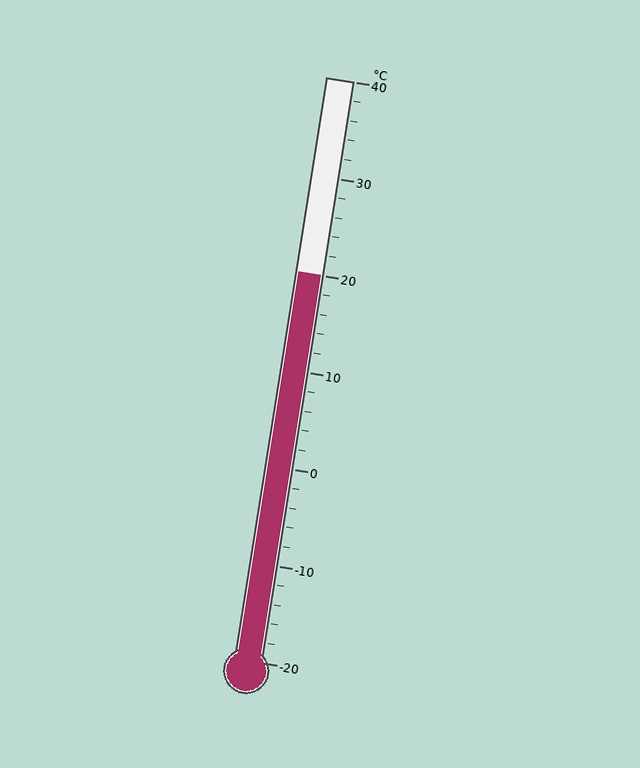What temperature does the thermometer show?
The thermometer shows approximately 20°C.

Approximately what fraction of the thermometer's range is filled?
The thermometer is filled to approximately 65% of its range.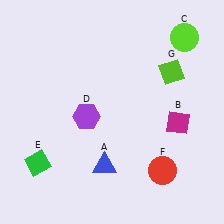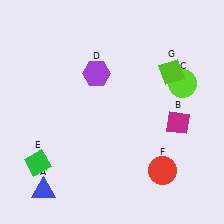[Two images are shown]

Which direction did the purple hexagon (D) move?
The purple hexagon (D) moved up.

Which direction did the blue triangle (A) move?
The blue triangle (A) moved left.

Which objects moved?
The objects that moved are: the blue triangle (A), the lime circle (C), the purple hexagon (D).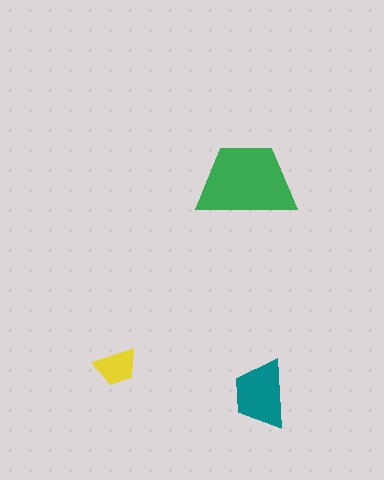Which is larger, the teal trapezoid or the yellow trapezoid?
The teal one.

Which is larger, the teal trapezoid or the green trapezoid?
The green one.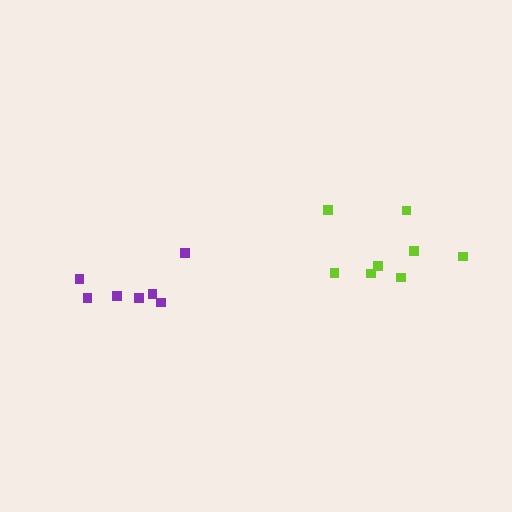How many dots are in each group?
Group 1: 7 dots, Group 2: 8 dots (15 total).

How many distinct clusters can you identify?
There are 2 distinct clusters.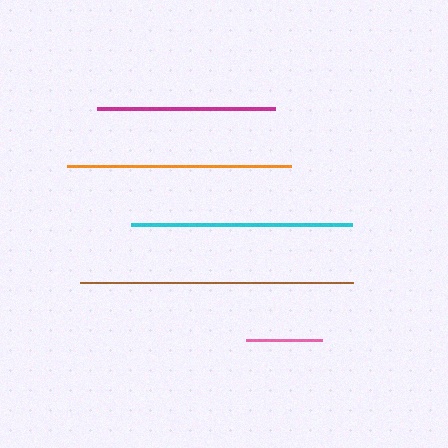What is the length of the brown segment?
The brown segment is approximately 273 pixels long.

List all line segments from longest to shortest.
From longest to shortest: brown, orange, cyan, magenta, pink.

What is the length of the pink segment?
The pink segment is approximately 75 pixels long.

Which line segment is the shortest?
The pink line is the shortest at approximately 75 pixels.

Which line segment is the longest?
The brown line is the longest at approximately 273 pixels.